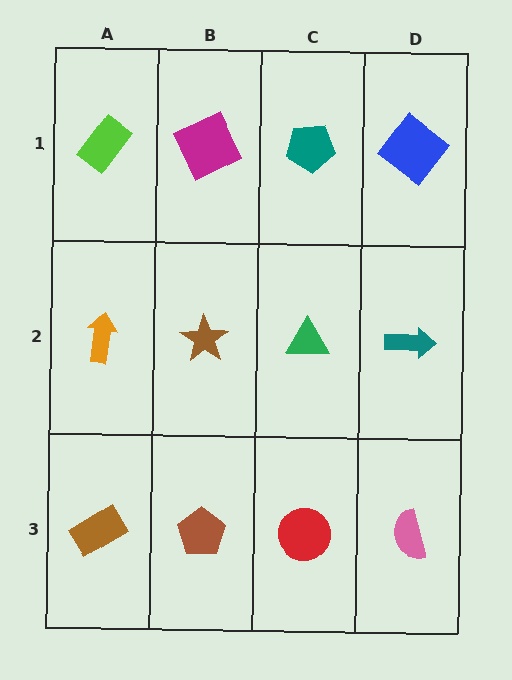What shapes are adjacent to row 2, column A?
A lime rectangle (row 1, column A), a brown rectangle (row 3, column A), a brown star (row 2, column B).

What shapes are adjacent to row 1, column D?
A teal arrow (row 2, column D), a teal pentagon (row 1, column C).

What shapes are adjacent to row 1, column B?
A brown star (row 2, column B), a lime rectangle (row 1, column A), a teal pentagon (row 1, column C).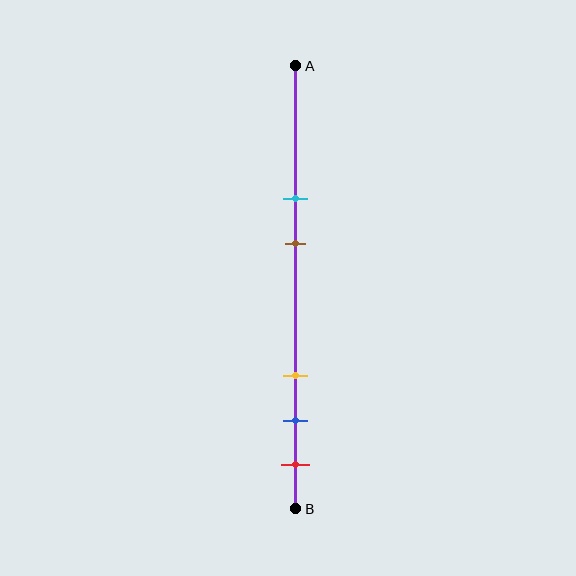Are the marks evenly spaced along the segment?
No, the marks are not evenly spaced.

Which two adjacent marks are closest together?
The blue and red marks are the closest adjacent pair.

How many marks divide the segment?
There are 5 marks dividing the segment.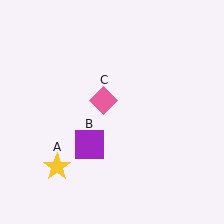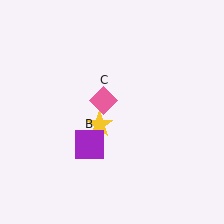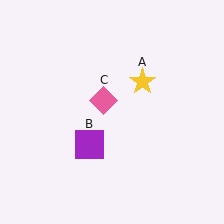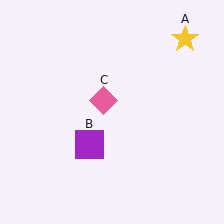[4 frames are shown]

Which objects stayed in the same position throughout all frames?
Purple square (object B) and pink diamond (object C) remained stationary.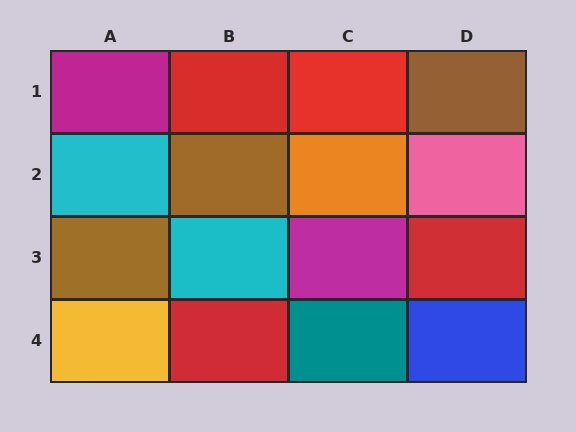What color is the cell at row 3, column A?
Brown.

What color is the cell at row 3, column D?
Red.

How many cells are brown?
3 cells are brown.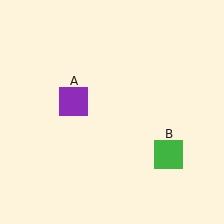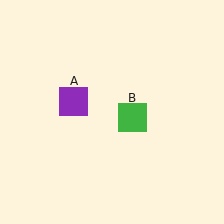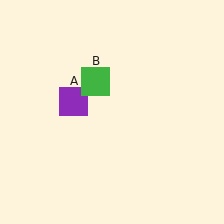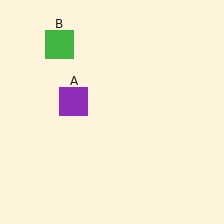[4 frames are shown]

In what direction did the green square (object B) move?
The green square (object B) moved up and to the left.